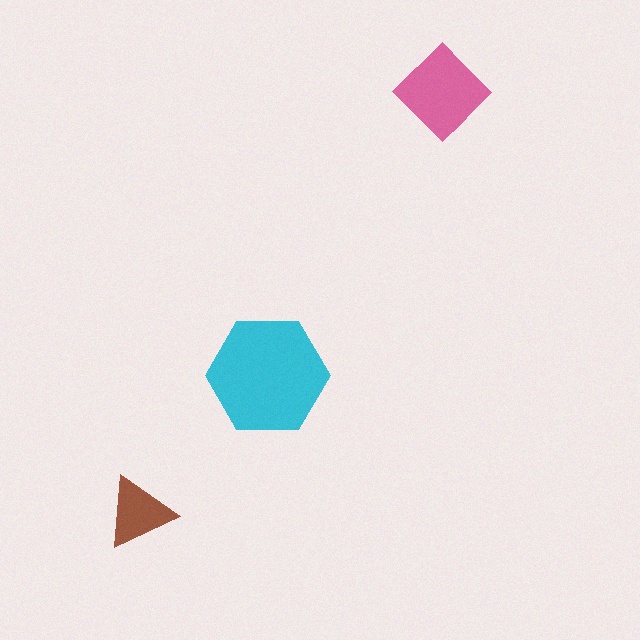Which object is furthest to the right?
The pink diamond is rightmost.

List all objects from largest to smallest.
The cyan hexagon, the pink diamond, the brown triangle.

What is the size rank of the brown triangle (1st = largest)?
3rd.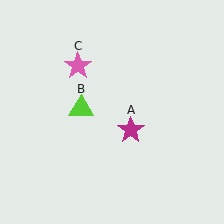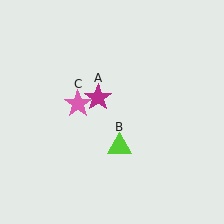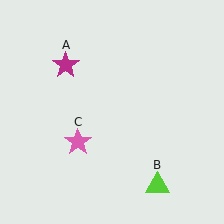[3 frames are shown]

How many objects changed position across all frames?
3 objects changed position: magenta star (object A), lime triangle (object B), pink star (object C).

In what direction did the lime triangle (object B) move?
The lime triangle (object B) moved down and to the right.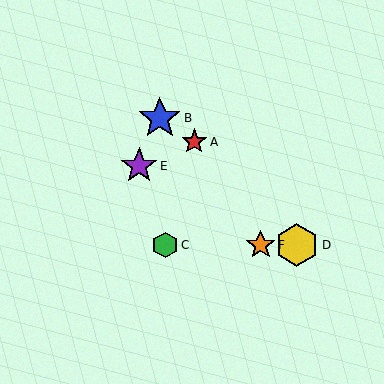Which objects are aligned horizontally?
Objects C, D, F are aligned horizontally.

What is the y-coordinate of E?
Object E is at y≈166.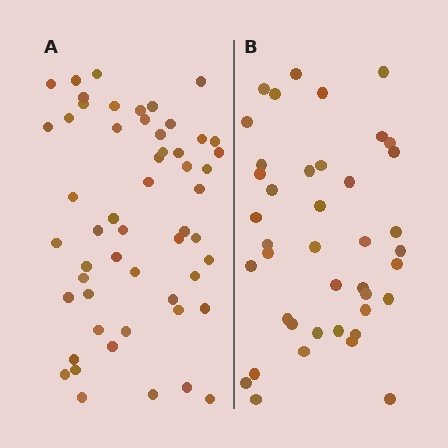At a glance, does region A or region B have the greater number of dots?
Region A (the left region) has more dots.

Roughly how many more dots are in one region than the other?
Region A has approximately 15 more dots than region B.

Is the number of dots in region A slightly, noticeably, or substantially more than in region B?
Region A has noticeably more, but not dramatically so. The ratio is roughly 1.3 to 1.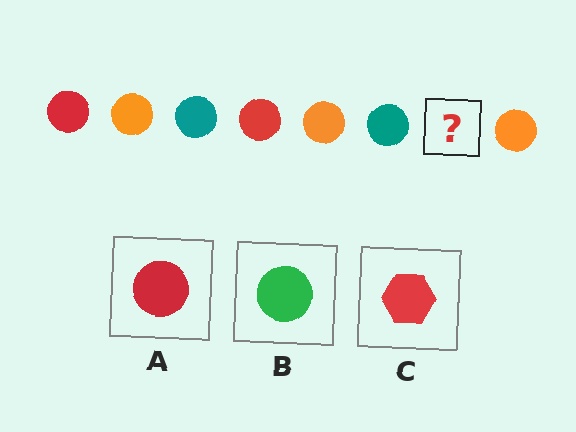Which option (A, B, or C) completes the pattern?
A.